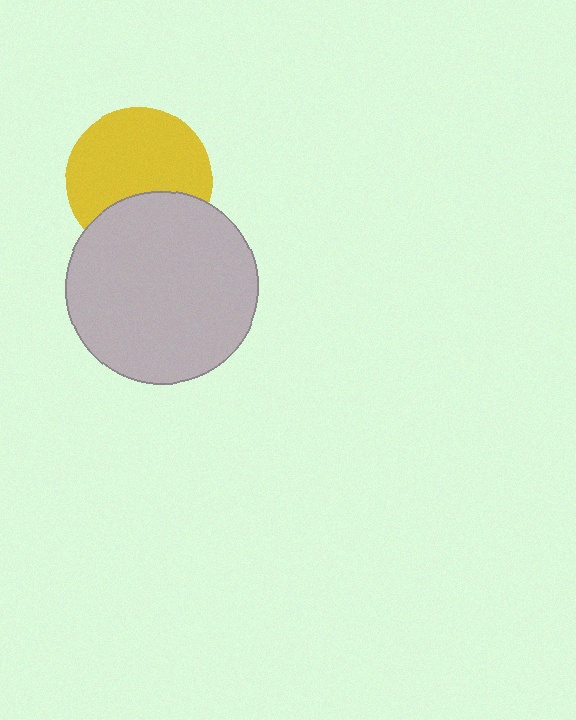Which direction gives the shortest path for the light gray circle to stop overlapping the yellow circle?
Moving down gives the shortest separation.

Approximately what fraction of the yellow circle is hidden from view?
Roughly 32% of the yellow circle is hidden behind the light gray circle.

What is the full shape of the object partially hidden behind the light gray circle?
The partially hidden object is a yellow circle.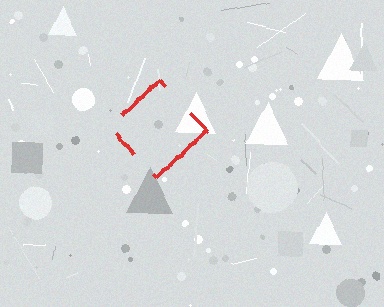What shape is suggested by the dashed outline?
The dashed outline suggests a diamond.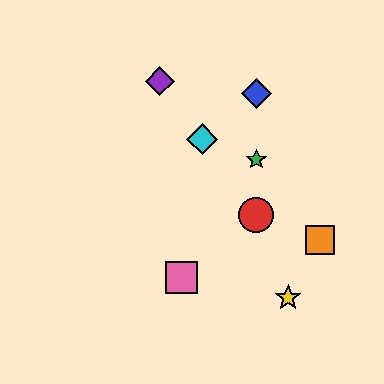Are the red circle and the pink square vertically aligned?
No, the red circle is at x≈256 and the pink square is at x≈181.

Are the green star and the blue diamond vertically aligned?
Yes, both are at x≈256.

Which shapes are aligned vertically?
The red circle, the blue diamond, the green star are aligned vertically.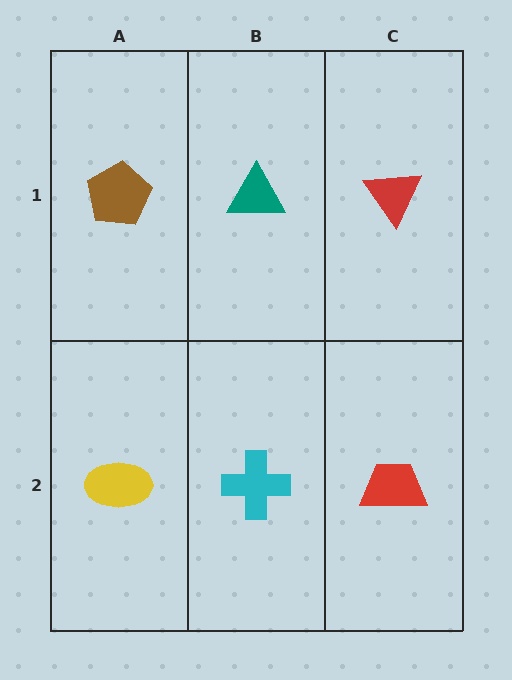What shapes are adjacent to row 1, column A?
A yellow ellipse (row 2, column A), a teal triangle (row 1, column B).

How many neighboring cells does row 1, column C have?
2.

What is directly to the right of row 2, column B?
A red trapezoid.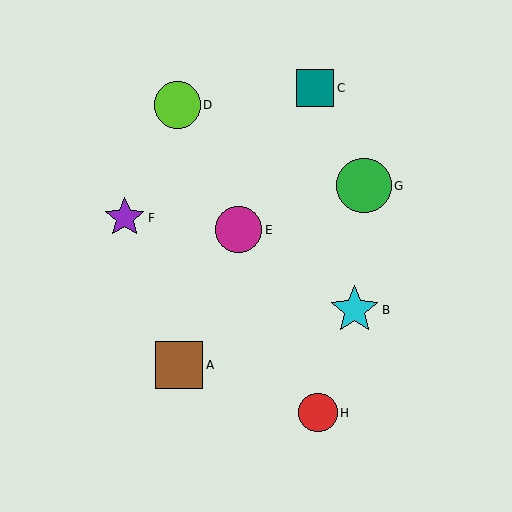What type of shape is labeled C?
Shape C is a teal square.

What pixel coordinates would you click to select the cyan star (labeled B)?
Click at (355, 310) to select the cyan star B.